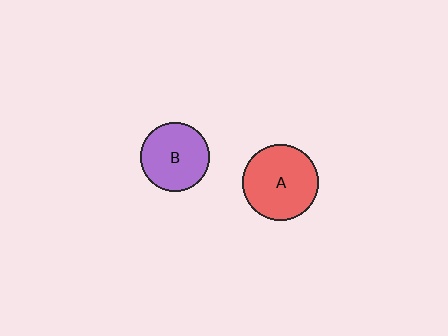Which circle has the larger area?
Circle A (red).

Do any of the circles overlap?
No, none of the circles overlap.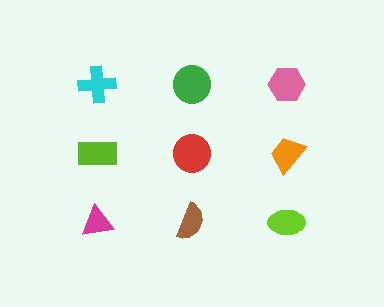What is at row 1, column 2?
A green circle.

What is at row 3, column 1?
A magenta triangle.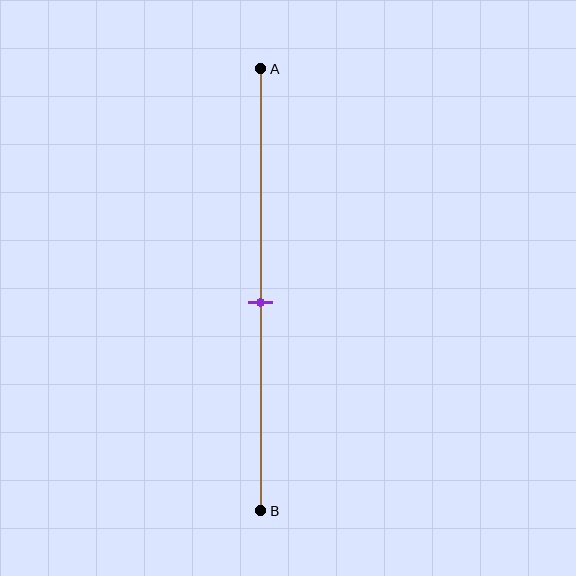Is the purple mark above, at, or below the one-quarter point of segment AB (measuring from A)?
The purple mark is below the one-quarter point of segment AB.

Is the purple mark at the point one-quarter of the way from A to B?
No, the mark is at about 55% from A, not at the 25% one-quarter point.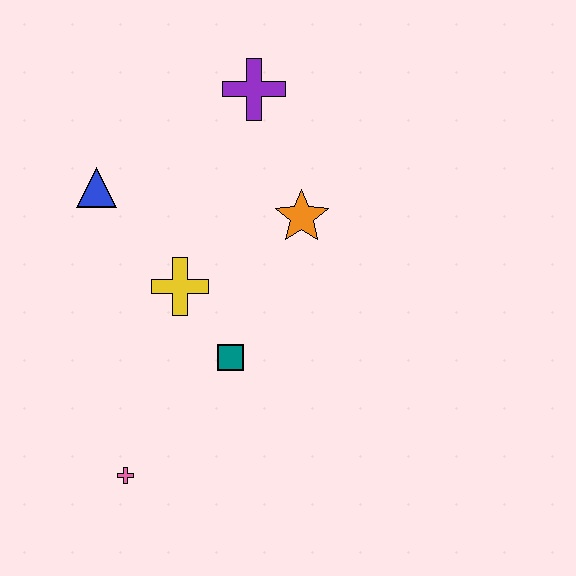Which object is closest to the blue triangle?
The yellow cross is closest to the blue triangle.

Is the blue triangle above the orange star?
Yes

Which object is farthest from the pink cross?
The purple cross is farthest from the pink cross.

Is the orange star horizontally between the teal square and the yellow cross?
No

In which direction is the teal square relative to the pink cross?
The teal square is above the pink cross.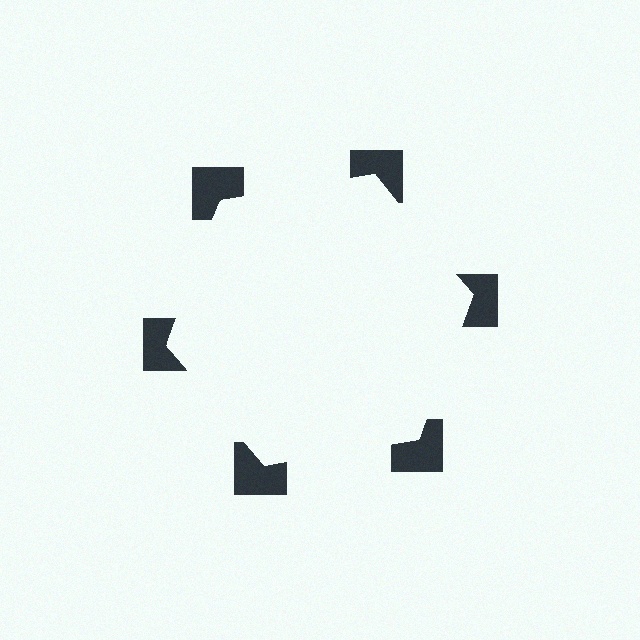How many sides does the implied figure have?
6 sides.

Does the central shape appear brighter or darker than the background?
It typically appears slightly brighter than the background, even though no actual brightness change is drawn.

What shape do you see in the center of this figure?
An illusory hexagon — its edges are inferred from the aligned wedge cuts in the notched squares, not physically drawn.